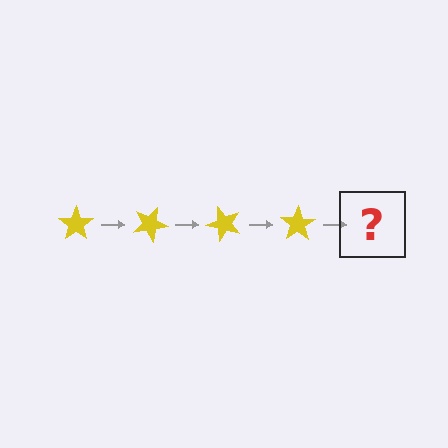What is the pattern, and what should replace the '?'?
The pattern is that the star rotates 25 degrees each step. The '?' should be a yellow star rotated 100 degrees.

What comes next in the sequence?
The next element should be a yellow star rotated 100 degrees.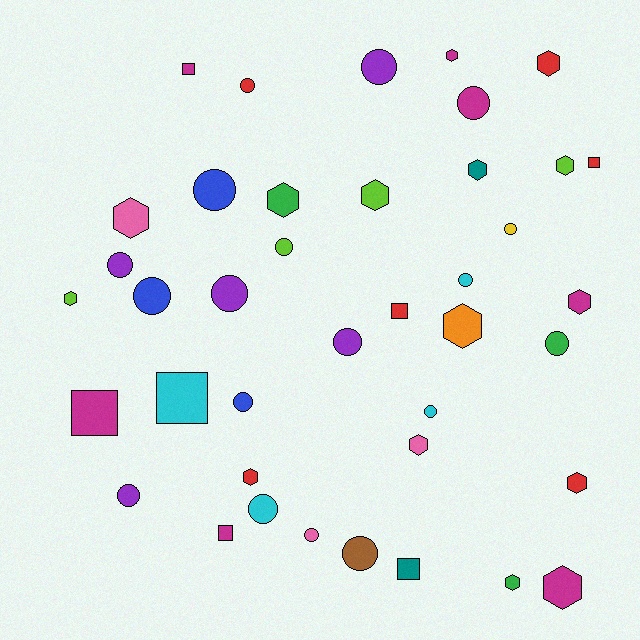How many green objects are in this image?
There are 3 green objects.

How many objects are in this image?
There are 40 objects.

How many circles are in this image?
There are 18 circles.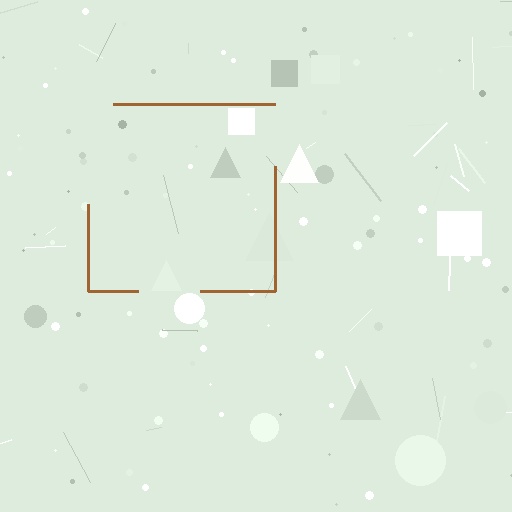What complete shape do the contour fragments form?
The contour fragments form a square.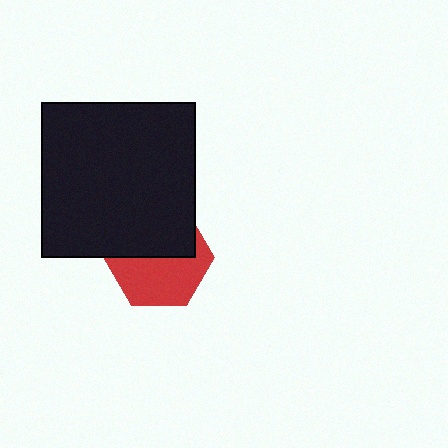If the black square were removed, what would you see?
You would see the complete red hexagon.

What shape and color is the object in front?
The object in front is a black square.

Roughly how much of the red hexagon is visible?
About half of it is visible (roughly 54%).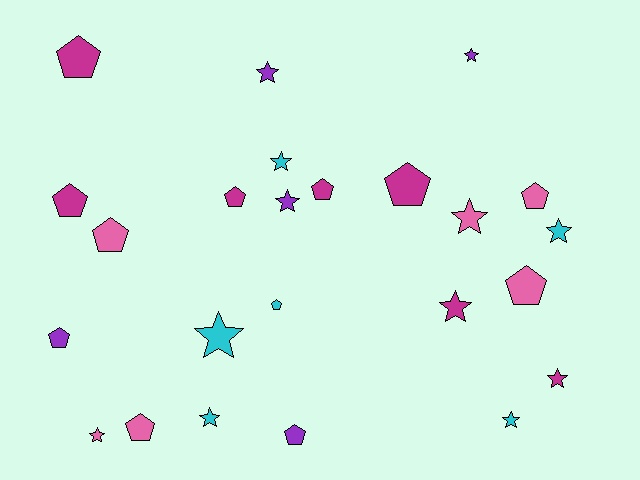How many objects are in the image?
There are 24 objects.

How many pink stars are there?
There are 2 pink stars.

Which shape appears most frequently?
Pentagon, with 12 objects.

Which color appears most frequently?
Magenta, with 7 objects.